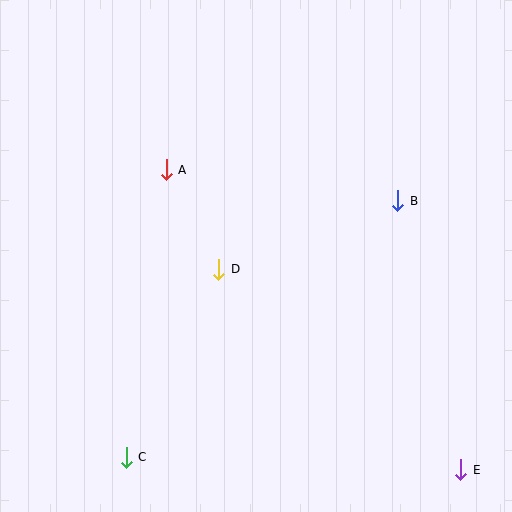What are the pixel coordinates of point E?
Point E is at (461, 470).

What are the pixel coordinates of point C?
Point C is at (126, 457).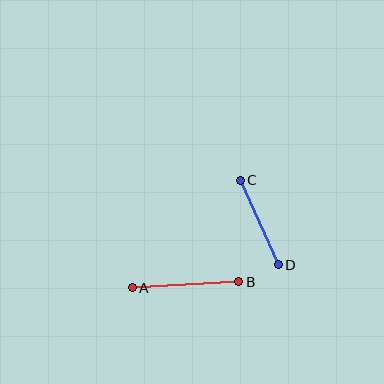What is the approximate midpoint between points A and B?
The midpoint is at approximately (186, 285) pixels.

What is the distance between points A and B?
The distance is approximately 107 pixels.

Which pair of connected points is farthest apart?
Points A and B are farthest apart.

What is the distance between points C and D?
The distance is approximately 93 pixels.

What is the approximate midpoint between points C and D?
The midpoint is at approximately (259, 223) pixels.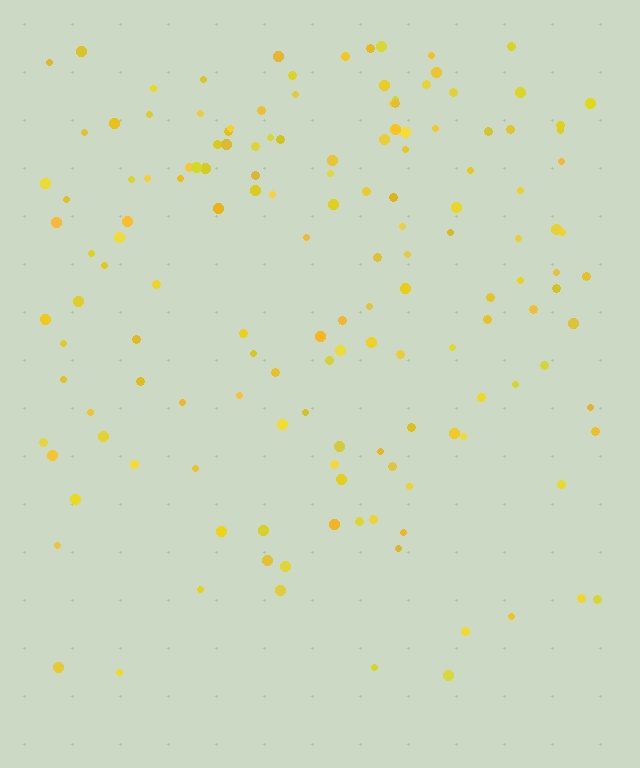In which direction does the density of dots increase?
From bottom to top, with the top side densest.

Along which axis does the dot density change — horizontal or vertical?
Vertical.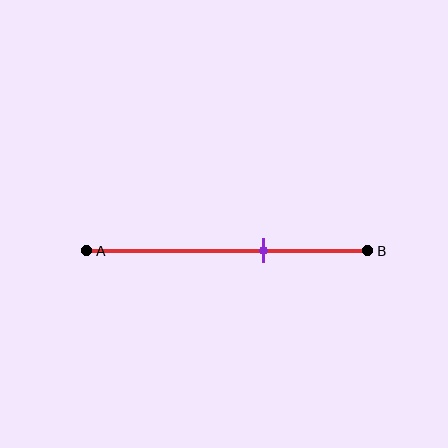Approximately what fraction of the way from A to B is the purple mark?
The purple mark is approximately 65% of the way from A to B.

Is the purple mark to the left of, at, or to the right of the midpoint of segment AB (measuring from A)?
The purple mark is to the right of the midpoint of segment AB.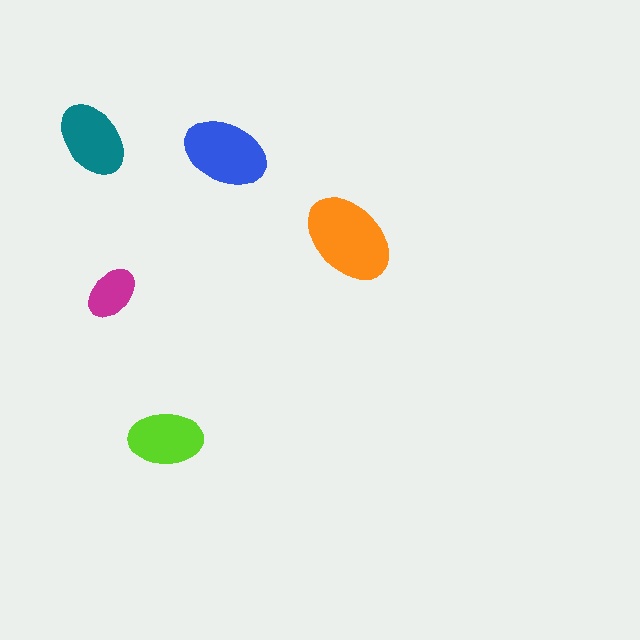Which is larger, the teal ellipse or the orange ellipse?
The orange one.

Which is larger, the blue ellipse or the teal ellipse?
The blue one.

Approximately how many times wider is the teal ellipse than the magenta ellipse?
About 1.5 times wider.